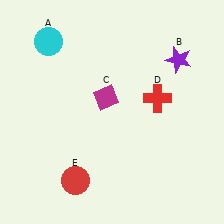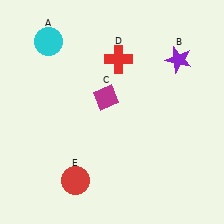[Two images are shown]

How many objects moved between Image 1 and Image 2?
1 object moved between the two images.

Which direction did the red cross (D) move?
The red cross (D) moved up.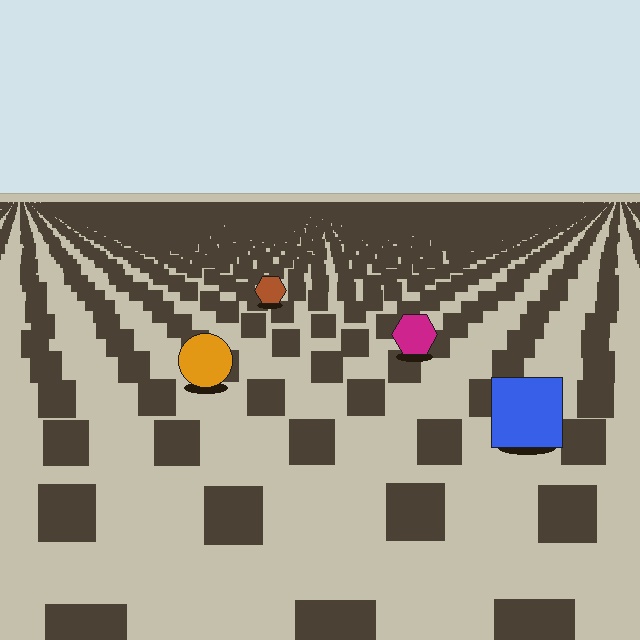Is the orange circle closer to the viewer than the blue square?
No. The blue square is closer — you can tell from the texture gradient: the ground texture is coarser near it.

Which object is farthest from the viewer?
The brown hexagon is farthest from the viewer. It appears smaller and the ground texture around it is denser.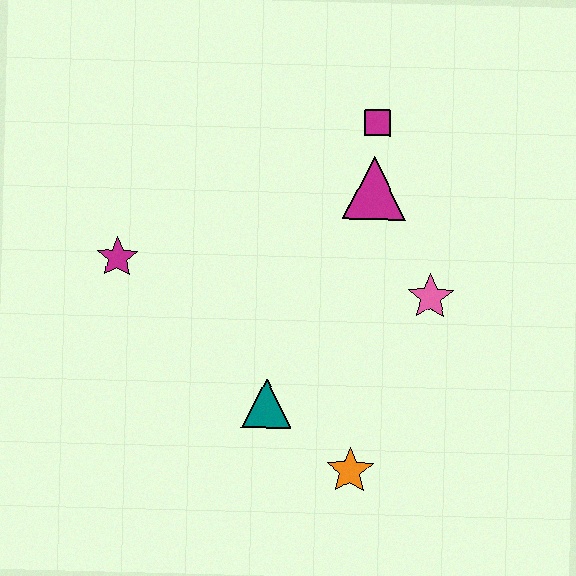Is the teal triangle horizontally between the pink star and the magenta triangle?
No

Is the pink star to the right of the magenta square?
Yes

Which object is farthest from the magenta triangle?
The orange star is farthest from the magenta triangle.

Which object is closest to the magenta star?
The teal triangle is closest to the magenta star.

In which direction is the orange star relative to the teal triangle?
The orange star is to the right of the teal triangle.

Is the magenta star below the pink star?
No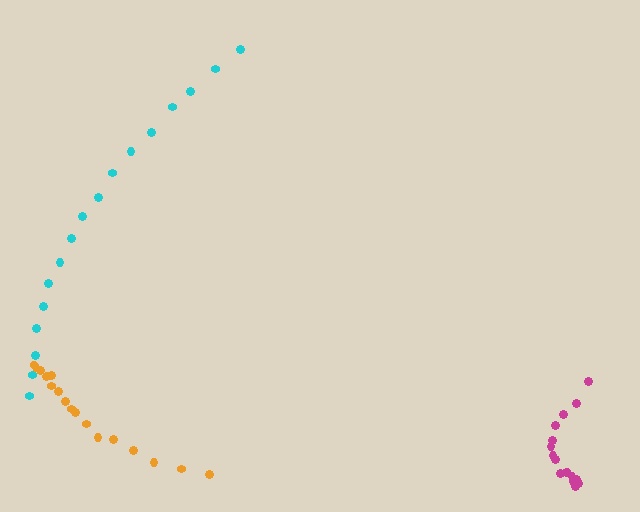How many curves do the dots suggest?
There are 3 distinct paths.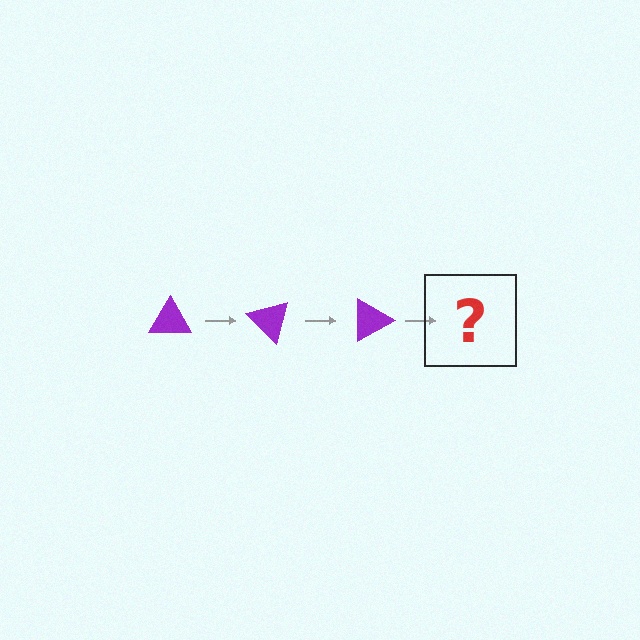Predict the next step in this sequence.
The next step is a purple triangle rotated 135 degrees.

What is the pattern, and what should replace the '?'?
The pattern is that the triangle rotates 45 degrees each step. The '?' should be a purple triangle rotated 135 degrees.